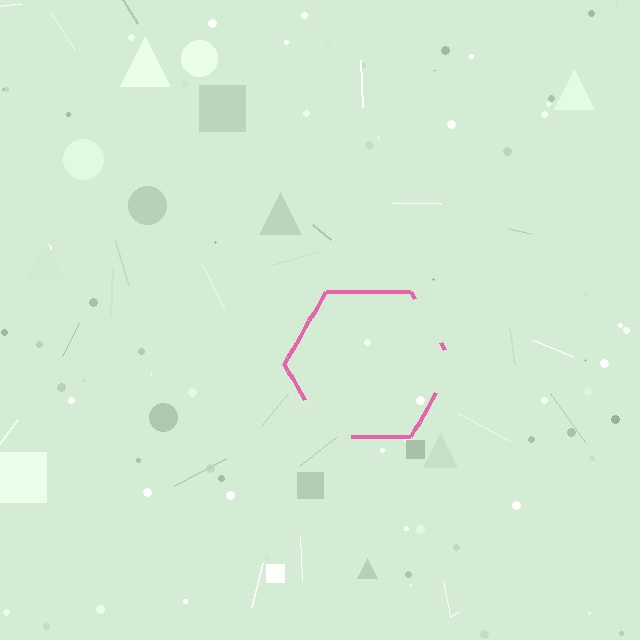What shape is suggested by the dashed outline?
The dashed outline suggests a hexagon.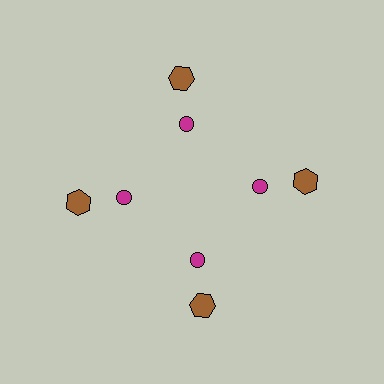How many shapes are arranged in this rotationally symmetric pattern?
There are 8 shapes, arranged in 4 groups of 2.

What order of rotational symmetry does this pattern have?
This pattern has 4-fold rotational symmetry.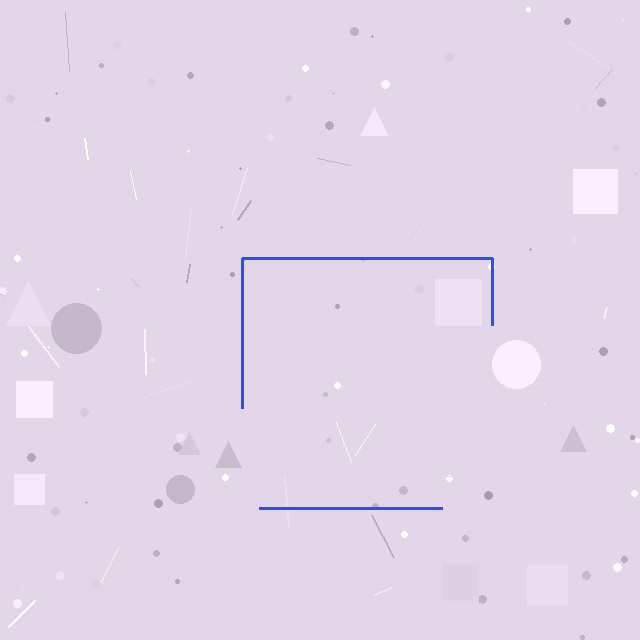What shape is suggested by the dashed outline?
The dashed outline suggests a square.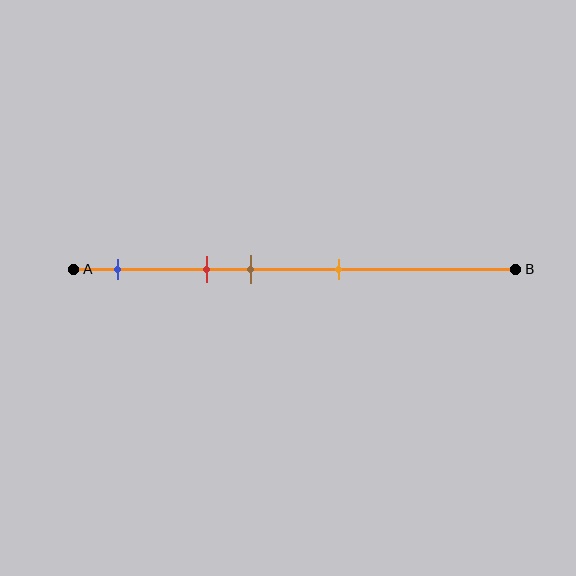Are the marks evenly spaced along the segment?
No, the marks are not evenly spaced.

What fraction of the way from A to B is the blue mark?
The blue mark is approximately 10% (0.1) of the way from A to B.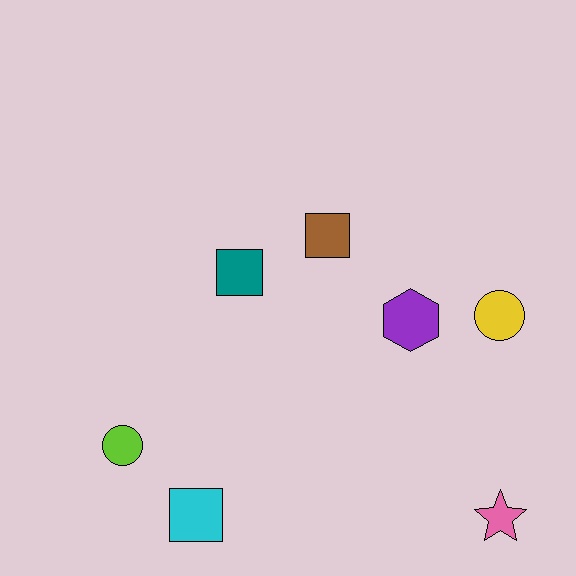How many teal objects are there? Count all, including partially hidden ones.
There is 1 teal object.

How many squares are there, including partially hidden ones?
There are 3 squares.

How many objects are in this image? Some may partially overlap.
There are 7 objects.